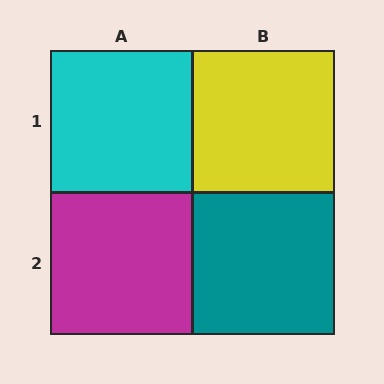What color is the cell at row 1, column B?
Yellow.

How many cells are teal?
1 cell is teal.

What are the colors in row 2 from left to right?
Magenta, teal.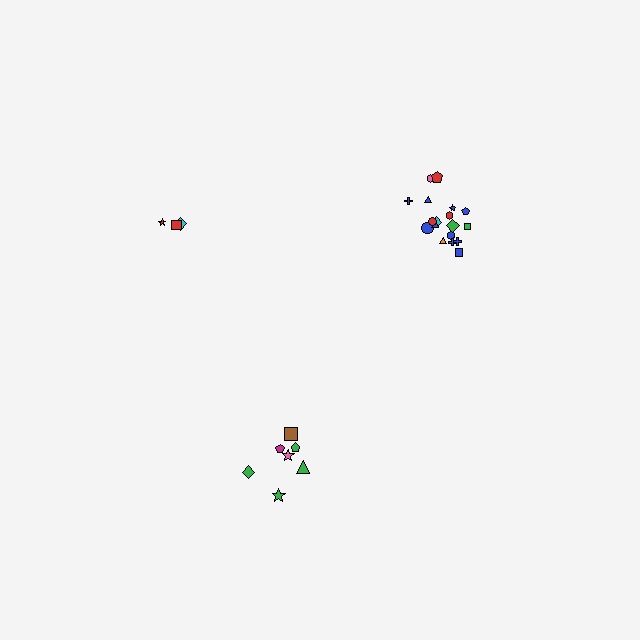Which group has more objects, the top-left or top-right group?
The top-right group.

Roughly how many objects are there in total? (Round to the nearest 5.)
Roughly 30 objects in total.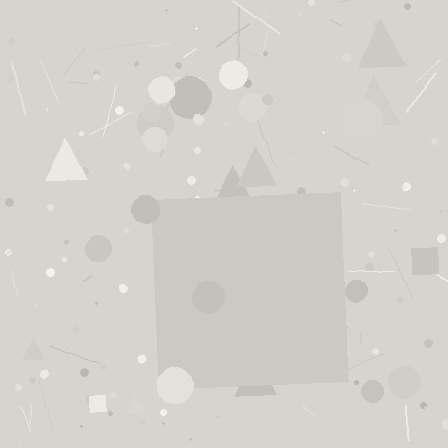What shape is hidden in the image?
A square is hidden in the image.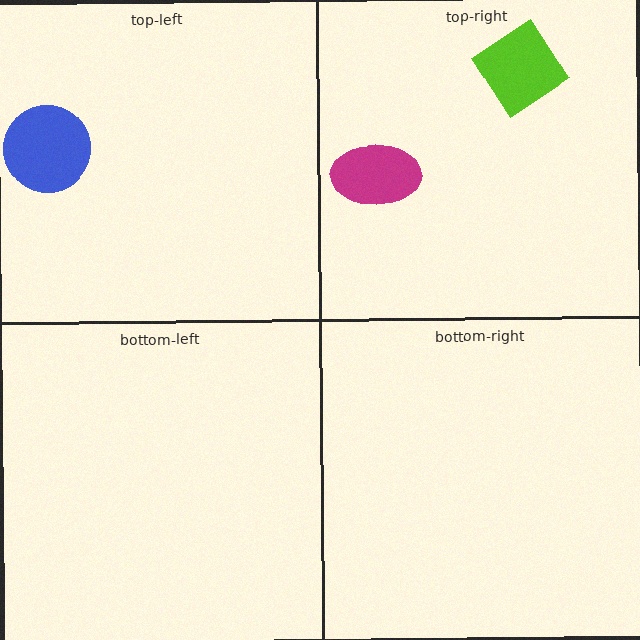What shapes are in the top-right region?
The magenta ellipse, the lime diamond.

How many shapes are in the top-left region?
1.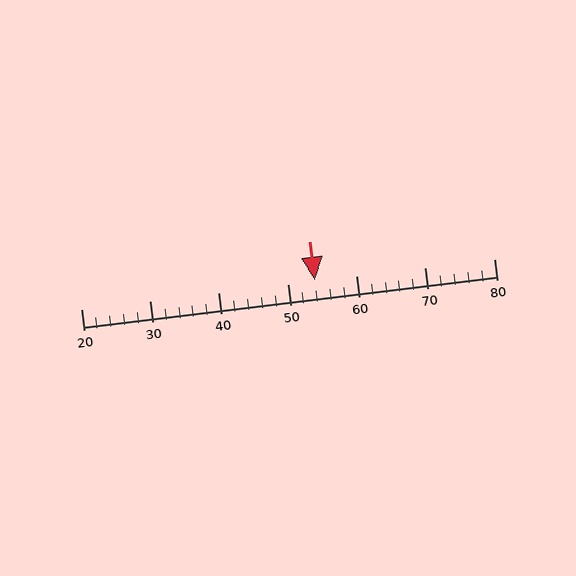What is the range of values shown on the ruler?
The ruler shows values from 20 to 80.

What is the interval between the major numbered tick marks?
The major tick marks are spaced 10 units apart.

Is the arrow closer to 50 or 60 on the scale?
The arrow is closer to 50.